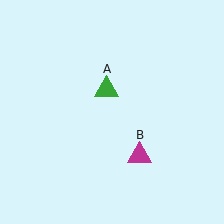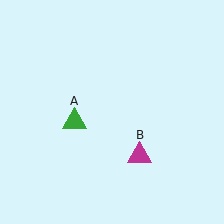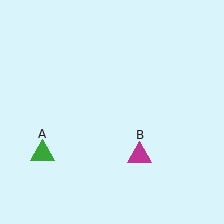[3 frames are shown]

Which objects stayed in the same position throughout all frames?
Magenta triangle (object B) remained stationary.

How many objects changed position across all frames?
1 object changed position: green triangle (object A).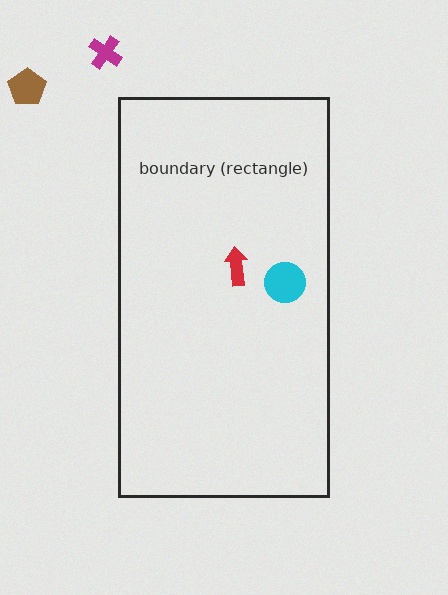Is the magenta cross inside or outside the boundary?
Outside.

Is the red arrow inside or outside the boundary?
Inside.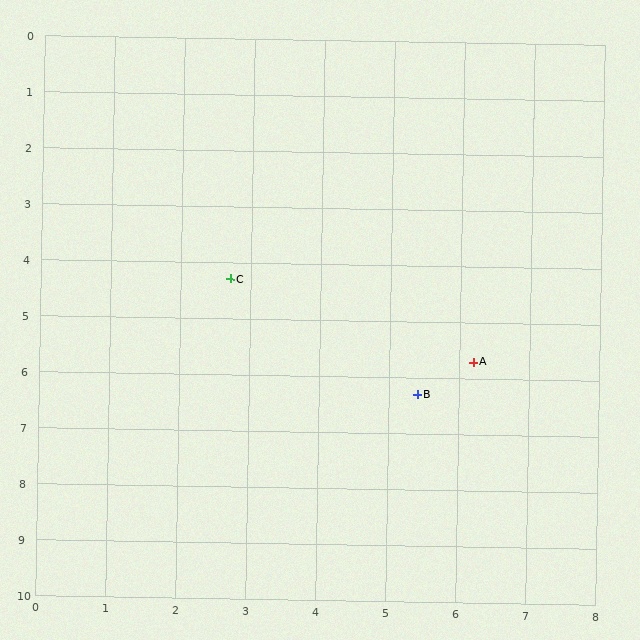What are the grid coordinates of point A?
Point A is at approximately (6.2, 5.7).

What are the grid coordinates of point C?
Point C is at approximately (2.7, 4.3).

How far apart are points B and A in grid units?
Points B and A are about 1.0 grid units apart.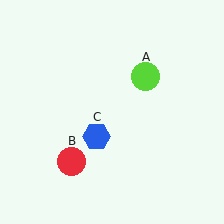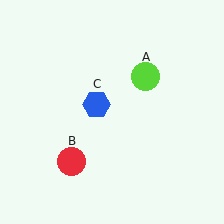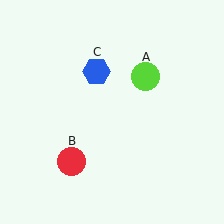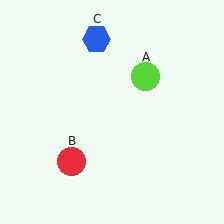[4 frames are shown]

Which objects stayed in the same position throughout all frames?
Lime circle (object A) and red circle (object B) remained stationary.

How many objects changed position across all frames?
1 object changed position: blue hexagon (object C).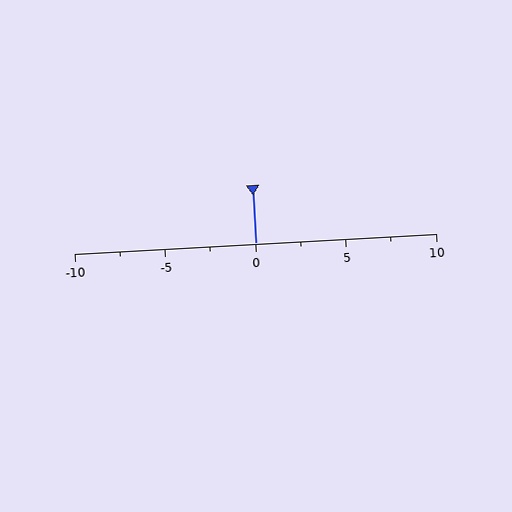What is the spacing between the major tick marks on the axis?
The major ticks are spaced 5 apart.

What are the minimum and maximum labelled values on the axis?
The axis runs from -10 to 10.